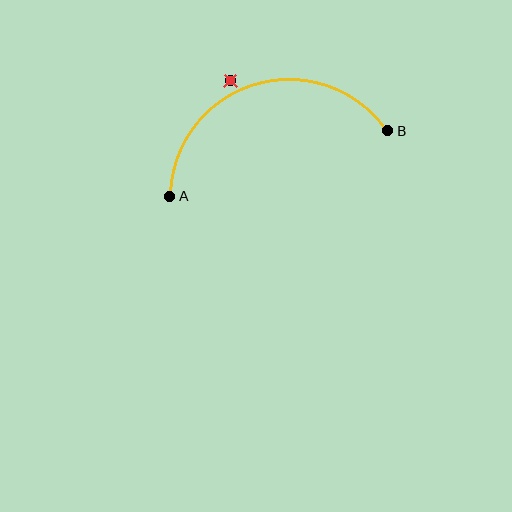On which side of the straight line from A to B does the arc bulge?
The arc bulges above the straight line connecting A and B.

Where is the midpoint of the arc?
The arc midpoint is the point on the curve farthest from the straight line joining A and B. It sits above that line.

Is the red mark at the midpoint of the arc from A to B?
No — the red mark does not lie on the arc at all. It sits slightly outside the curve.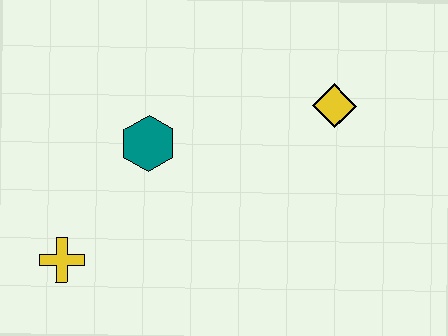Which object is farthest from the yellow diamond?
The yellow cross is farthest from the yellow diamond.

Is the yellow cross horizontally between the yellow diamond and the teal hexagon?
No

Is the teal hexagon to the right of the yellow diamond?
No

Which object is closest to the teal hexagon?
The yellow cross is closest to the teal hexagon.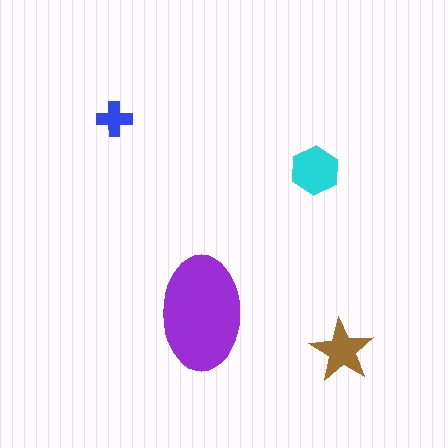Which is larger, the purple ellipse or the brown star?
The purple ellipse.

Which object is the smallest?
The blue cross.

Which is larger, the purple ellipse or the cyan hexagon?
The purple ellipse.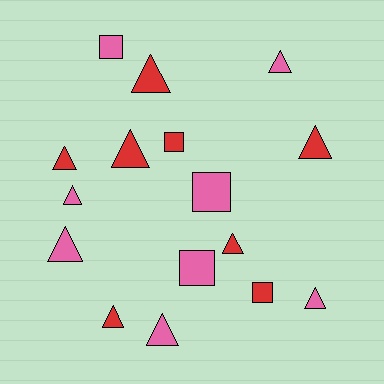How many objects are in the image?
There are 16 objects.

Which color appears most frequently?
Pink, with 8 objects.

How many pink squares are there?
There are 3 pink squares.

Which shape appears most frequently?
Triangle, with 11 objects.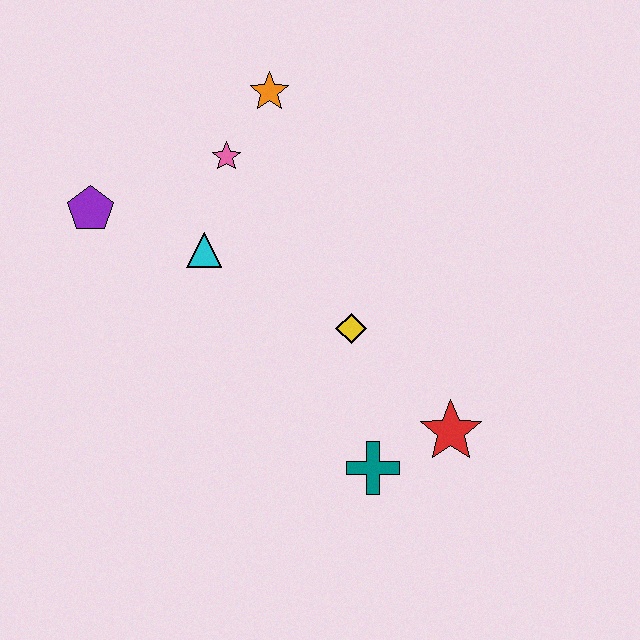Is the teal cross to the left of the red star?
Yes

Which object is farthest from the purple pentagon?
The red star is farthest from the purple pentagon.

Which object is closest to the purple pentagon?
The cyan triangle is closest to the purple pentagon.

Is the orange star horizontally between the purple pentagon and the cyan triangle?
No